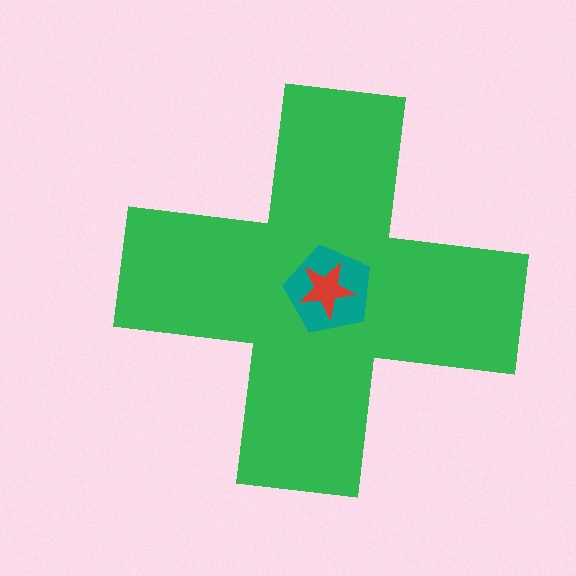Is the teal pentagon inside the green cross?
Yes.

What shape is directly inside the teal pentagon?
The red star.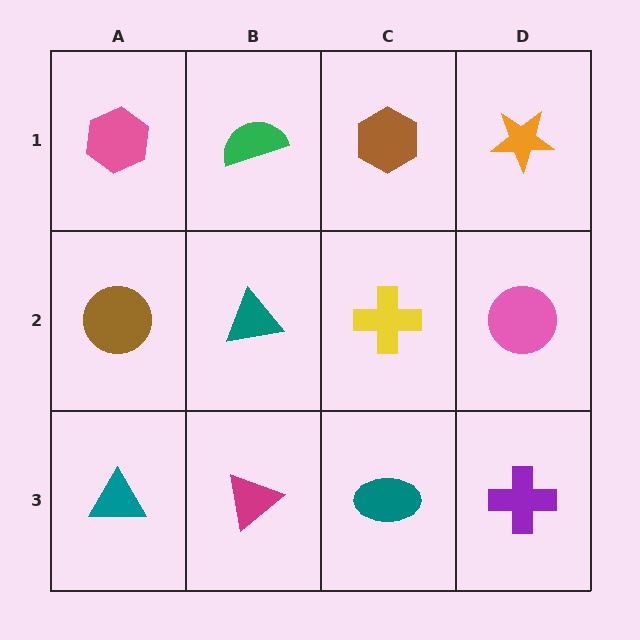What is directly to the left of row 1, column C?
A green semicircle.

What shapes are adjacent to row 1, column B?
A teal triangle (row 2, column B), a pink hexagon (row 1, column A), a brown hexagon (row 1, column C).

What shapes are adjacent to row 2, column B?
A green semicircle (row 1, column B), a magenta triangle (row 3, column B), a brown circle (row 2, column A), a yellow cross (row 2, column C).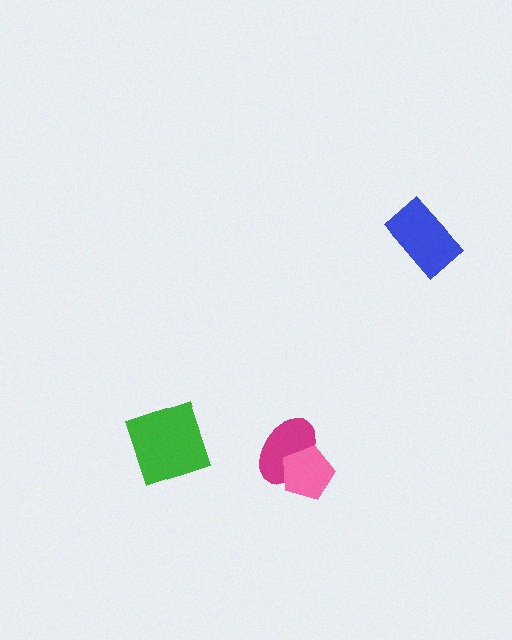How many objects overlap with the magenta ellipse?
1 object overlaps with the magenta ellipse.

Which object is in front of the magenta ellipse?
The pink pentagon is in front of the magenta ellipse.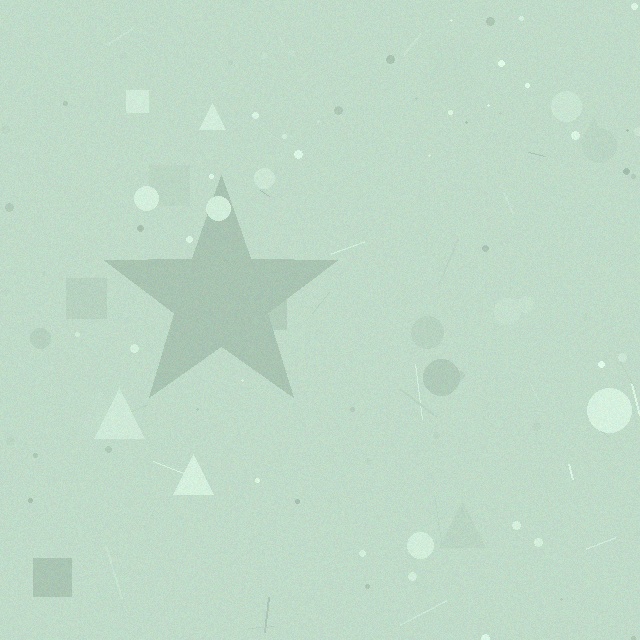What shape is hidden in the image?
A star is hidden in the image.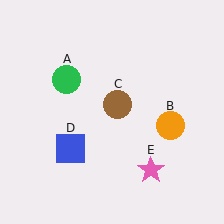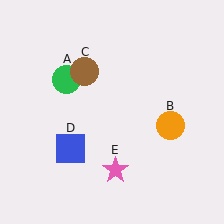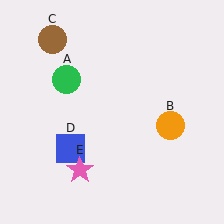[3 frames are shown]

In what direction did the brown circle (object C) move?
The brown circle (object C) moved up and to the left.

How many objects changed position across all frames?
2 objects changed position: brown circle (object C), pink star (object E).